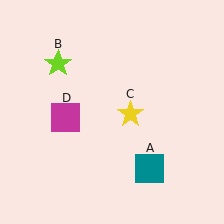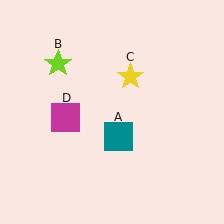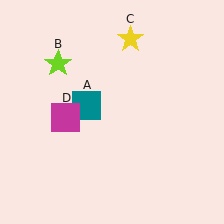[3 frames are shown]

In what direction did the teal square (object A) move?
The teal square (object A) moved up and to the left.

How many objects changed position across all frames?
2 objects changed position: teal square (object A), yellow star (object C).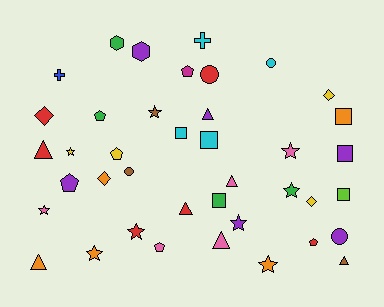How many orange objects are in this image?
There are 5 orange objects.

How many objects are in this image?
There are 40 objects.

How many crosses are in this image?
There are 2 crosses.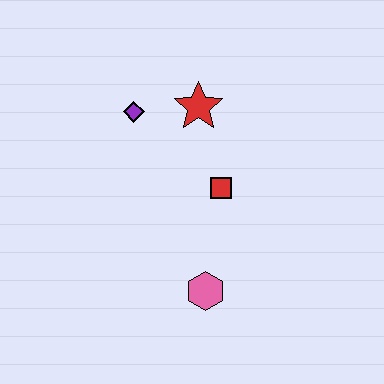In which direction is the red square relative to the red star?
The red square is below the red star.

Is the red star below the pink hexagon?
No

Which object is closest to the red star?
The purple diamond is closest to the red star.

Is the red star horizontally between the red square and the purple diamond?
Yes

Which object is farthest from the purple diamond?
The pink hexagon is farthest from the purple diamond.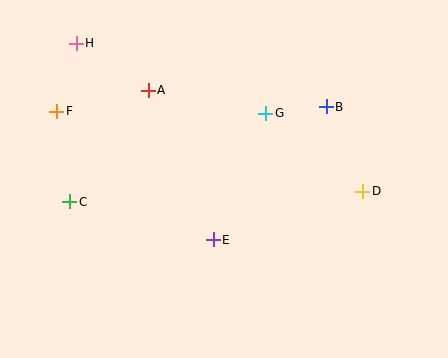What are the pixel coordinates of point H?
Point H is at (76, 43).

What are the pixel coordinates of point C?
Point C is at (70, 202).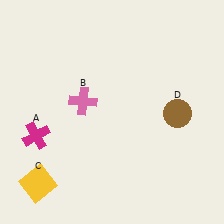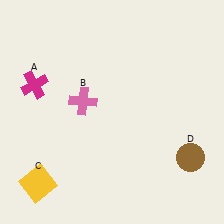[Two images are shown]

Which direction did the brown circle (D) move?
The brown circle (D) moved down.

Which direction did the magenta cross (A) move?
The magenta cross (A) moved up.